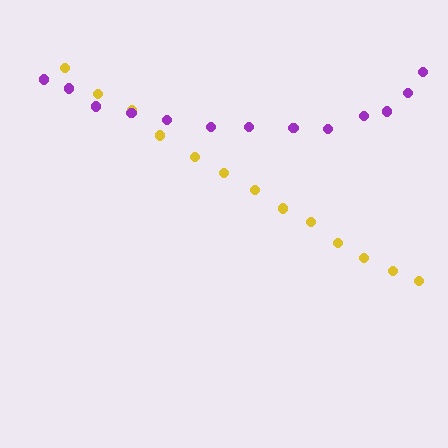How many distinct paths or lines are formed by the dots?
There are 2 distinct paths.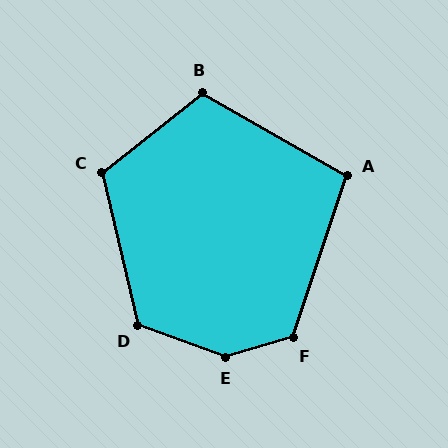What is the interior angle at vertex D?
Approximately 123 degrees (obtuse).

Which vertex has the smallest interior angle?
A, at approximately 101 degrees.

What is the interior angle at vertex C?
Approximately 115 degrees (obtuse).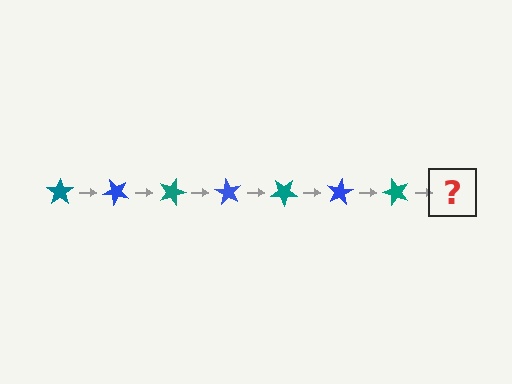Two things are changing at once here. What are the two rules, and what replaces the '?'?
The two rules are that it rotates 45 degrees each step and the color cycles through teal and blue. The '?' should be a blue star, rotated 315 degrees from the start.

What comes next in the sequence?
The next element should be a blue star, rotated 315 degrees from the start.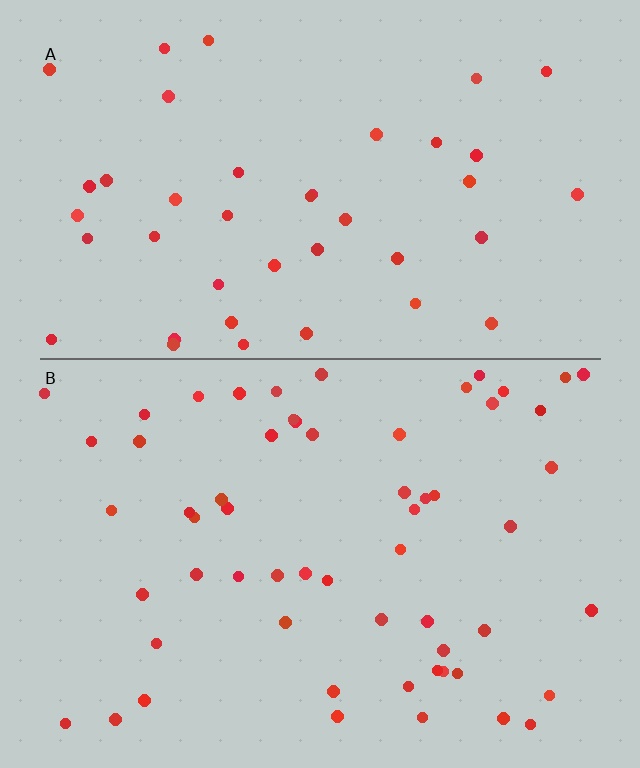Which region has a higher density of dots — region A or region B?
B (the bottom).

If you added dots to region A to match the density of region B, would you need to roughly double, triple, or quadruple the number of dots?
Approximately double.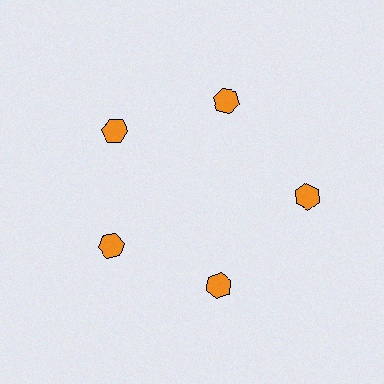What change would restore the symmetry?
The symmetry would be restored by moving it inward, back onto the ring so that all 5 hexagons sit at equal angles and equal distance from the center.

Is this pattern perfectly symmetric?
No. The 5 orange hexagons are arranged in a ring, but one element near the 3 o'clock position is pushed outward from the center, breaking the 5-fold rotational symmetry.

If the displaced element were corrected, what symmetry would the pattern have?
It would have 5-fold rotational symmetry — the pattern would map onto itself every 72 degrees.